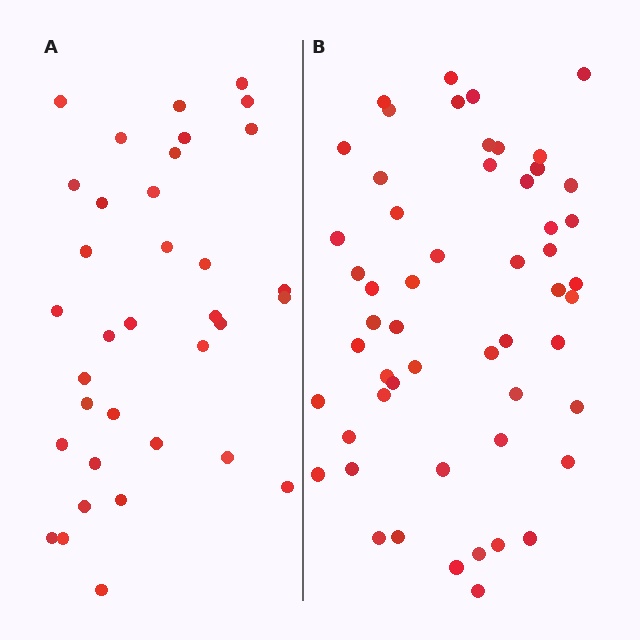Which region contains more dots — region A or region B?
Region B (the right region) has more dots.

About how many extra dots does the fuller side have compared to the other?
Region B has approximately 20 more dots than region A.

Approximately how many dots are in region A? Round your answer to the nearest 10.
About 40 dots. (The exact count is 35, which rounds to 40.)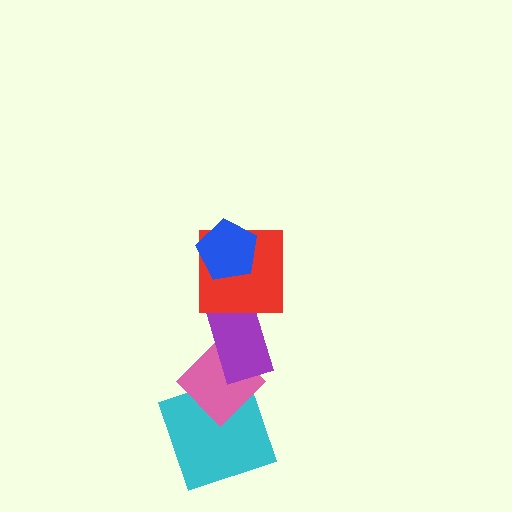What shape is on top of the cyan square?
The pink diamond is on top of the cyan square.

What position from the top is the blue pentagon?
The blue pentagon is 1st from the top.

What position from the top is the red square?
The red square is 2nd from the top.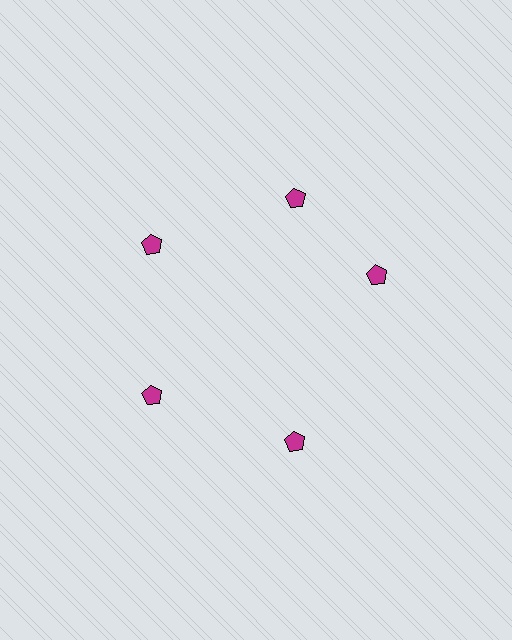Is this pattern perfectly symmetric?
No. The 5 magenta pentagons are arranged in a ring, but one element near the 3 o'clock position is rotated out of alignment along the ring, breaking the 5-fold rotational symmetry.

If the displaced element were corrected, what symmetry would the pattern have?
It would have 5-fold rotational symmetry — the pattern would map onto itself every 72 degrees.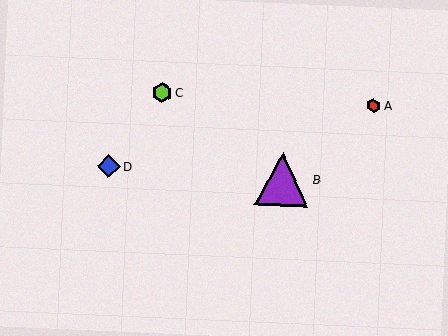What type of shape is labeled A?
Shape A is a red hexagon.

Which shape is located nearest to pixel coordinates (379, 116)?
The red hexagon (labeled A) at (374, 106) is nearest to that location.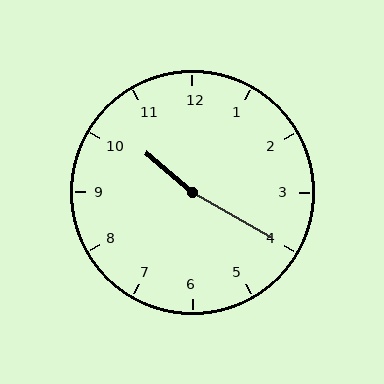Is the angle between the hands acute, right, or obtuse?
It is obtuse.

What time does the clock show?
10:20.